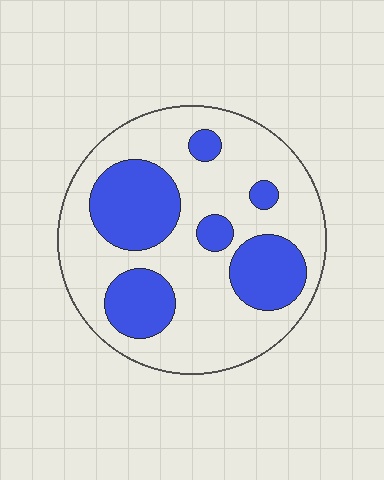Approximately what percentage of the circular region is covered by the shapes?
Approximately 30%.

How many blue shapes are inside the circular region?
6.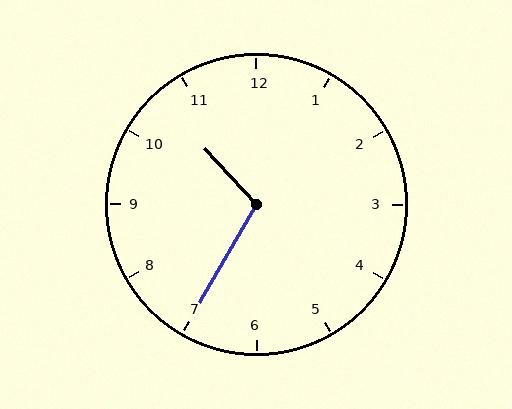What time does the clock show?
10:35.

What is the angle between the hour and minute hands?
Approximately 108 degrees.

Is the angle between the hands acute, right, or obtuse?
It is obtuse.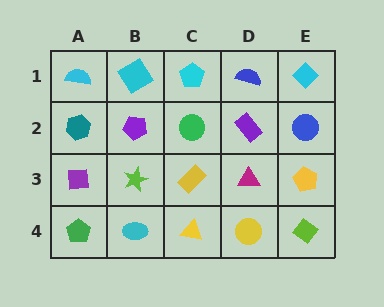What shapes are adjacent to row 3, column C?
A green circle (row 2, column C), a yellow triangle (row 4, column C), a lime star (row 3, column B), a magenta triangle (row 3, column D).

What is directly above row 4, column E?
A yellow pentagon.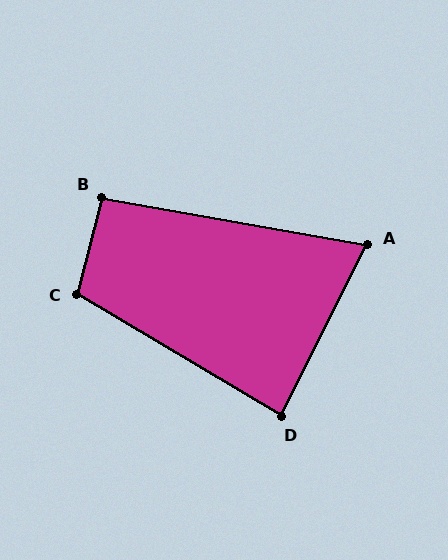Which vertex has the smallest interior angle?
A, at approximately 73 degrees.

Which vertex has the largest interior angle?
C, at approximately 107 degrees.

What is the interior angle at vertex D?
Approximately 86 degrees (approximately right).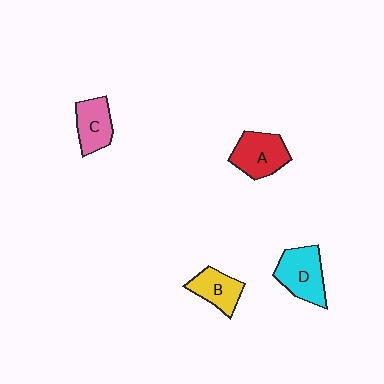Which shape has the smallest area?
Shape B (yellow).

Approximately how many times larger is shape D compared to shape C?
Approximately 1.3 times.